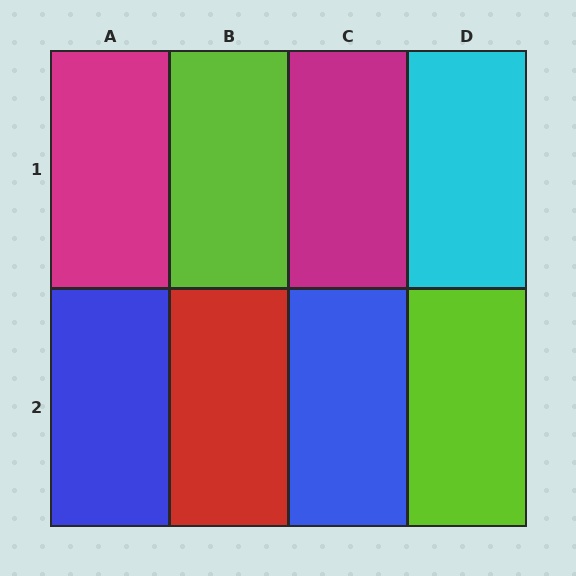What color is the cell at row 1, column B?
Lime.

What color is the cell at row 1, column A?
Magenta.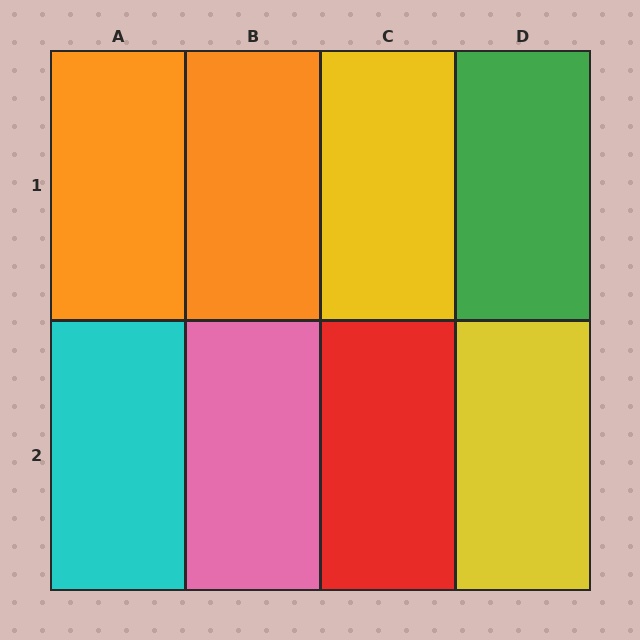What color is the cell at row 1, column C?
Yellow.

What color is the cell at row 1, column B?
Orange.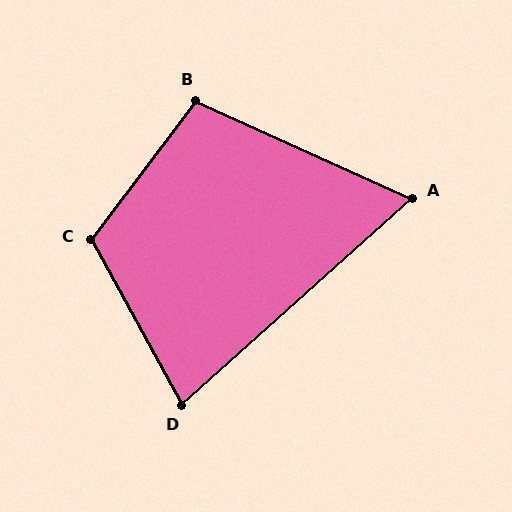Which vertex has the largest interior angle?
C, at approximately 114 degrees.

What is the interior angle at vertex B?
Approximately 103 degrees (obtuse).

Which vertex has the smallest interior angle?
A, at approximately 66 degrees.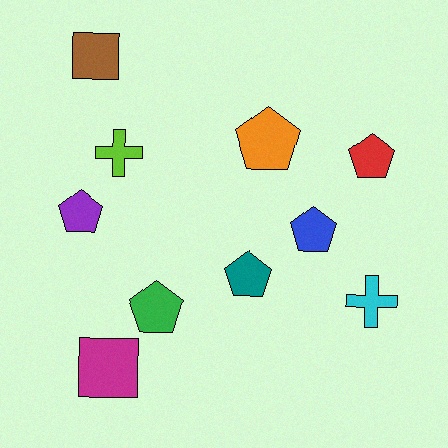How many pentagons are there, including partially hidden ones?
There are 6 pentagons.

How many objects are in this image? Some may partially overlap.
There are 10 objects.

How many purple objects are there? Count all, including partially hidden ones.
There is 1 purple object.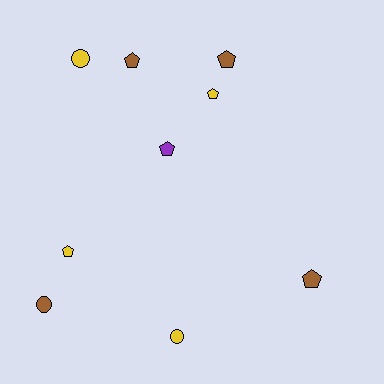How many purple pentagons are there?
There is 1 purple pentagon.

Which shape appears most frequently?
Pentagon, with 6 objects.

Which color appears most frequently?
Yellow, with 4 objects.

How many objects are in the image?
There are 9 objects.